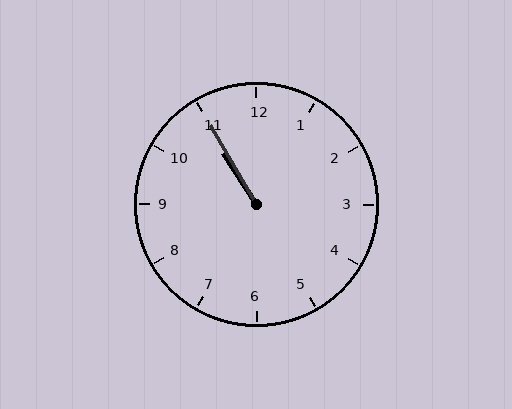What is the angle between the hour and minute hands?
Approximately 2 degrees.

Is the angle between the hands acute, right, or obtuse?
It is acute.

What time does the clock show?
10:55.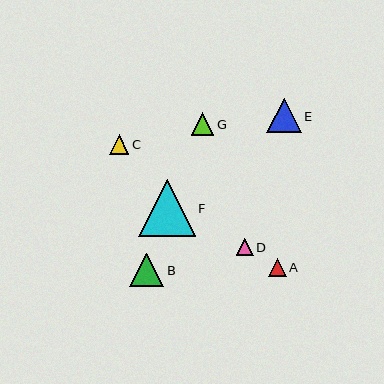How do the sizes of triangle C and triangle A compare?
Triangle C and triangle A are approximately the same size.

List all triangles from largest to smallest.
From largest to smallest: F, E, B, G, C, A, D.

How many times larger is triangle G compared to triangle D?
Triangle G is approximately 1.4 times the size of triangle D.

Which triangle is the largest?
Triangle F is the largest with a size of approximately 56 pixels.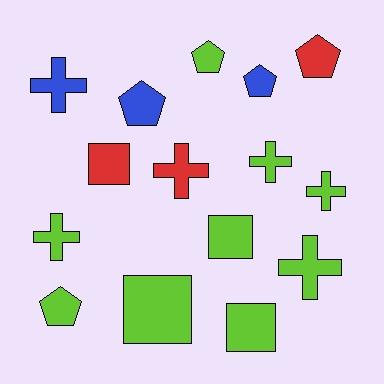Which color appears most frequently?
Lime, with 9 objects.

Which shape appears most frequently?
Cross, with 6 objects.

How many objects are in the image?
There are 15 objects.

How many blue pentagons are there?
There are 2 blue pentagons.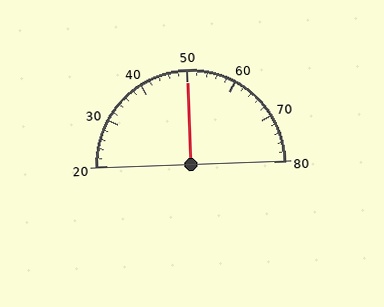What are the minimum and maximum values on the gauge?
The gauge ranges from 20 to 80.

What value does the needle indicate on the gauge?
The needle indicates approximately 50.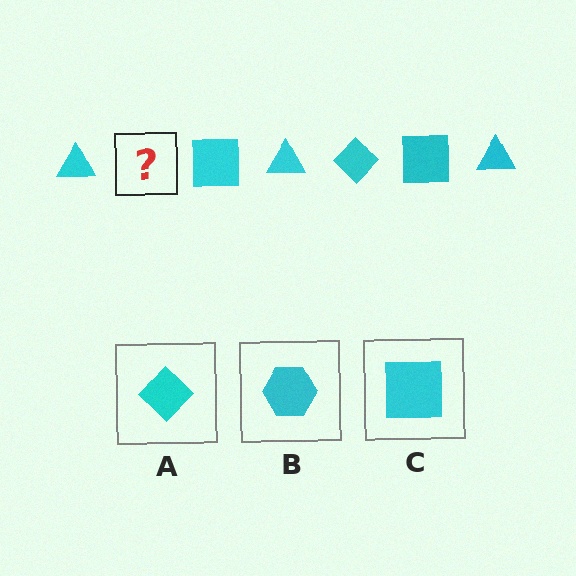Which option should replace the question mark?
Option A.